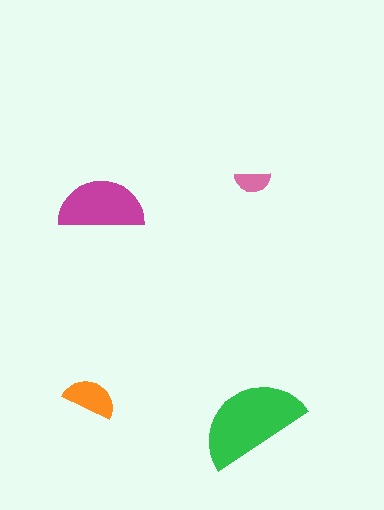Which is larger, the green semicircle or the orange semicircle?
The green one.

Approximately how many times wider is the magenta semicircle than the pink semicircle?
About 2.5 times wider.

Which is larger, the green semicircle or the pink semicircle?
The green one.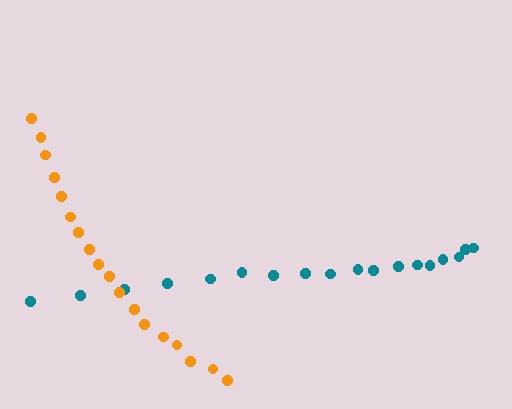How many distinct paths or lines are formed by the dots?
There are 2 distinct paths.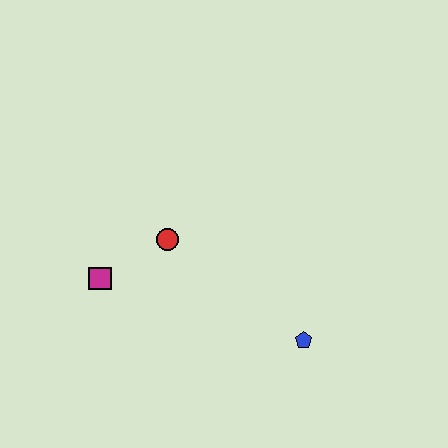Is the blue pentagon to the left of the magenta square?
No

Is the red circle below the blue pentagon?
No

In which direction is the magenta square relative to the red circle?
The magenta square is to the left of the red circle.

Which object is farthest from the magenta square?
The blue pentagon is farthest from the magenta square.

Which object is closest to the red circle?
The magenta square is closest to the red circle.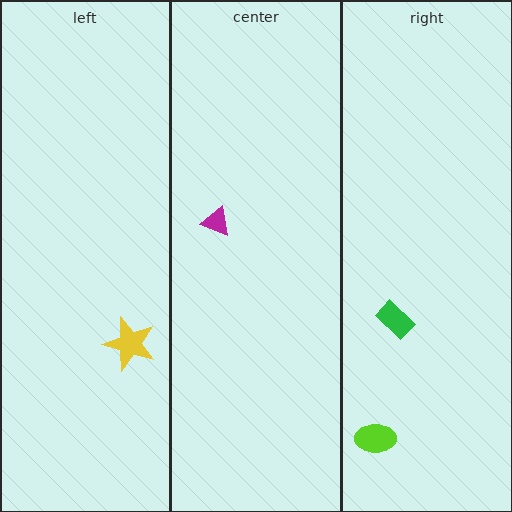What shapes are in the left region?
The yellow star.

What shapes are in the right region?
The green rectangle, the lime ellipse.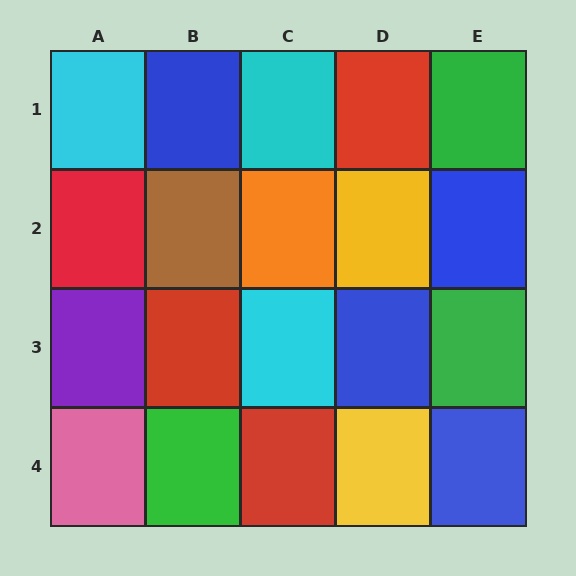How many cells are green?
3 cells are green.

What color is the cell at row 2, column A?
Red.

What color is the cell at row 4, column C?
Red.